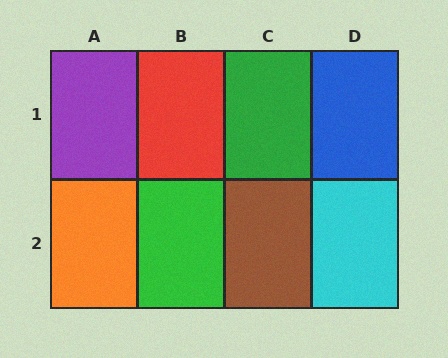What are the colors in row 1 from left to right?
Purple, red, green, blue.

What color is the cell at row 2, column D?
Cyan.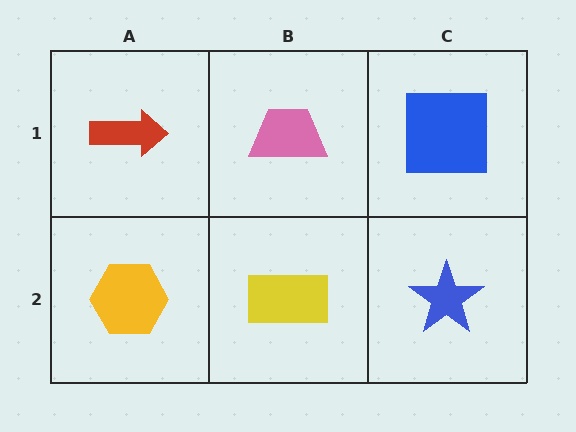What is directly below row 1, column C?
A blue star.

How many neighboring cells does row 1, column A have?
2.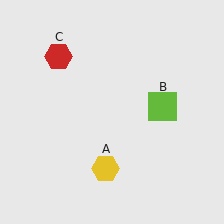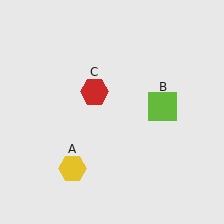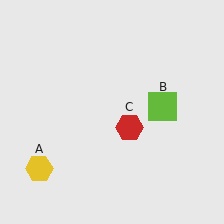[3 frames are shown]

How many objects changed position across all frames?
2 objects changed position: yellow hexagon (object A), red hexagon (object C).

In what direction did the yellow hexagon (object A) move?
The yellow hexagon (object A) moved left.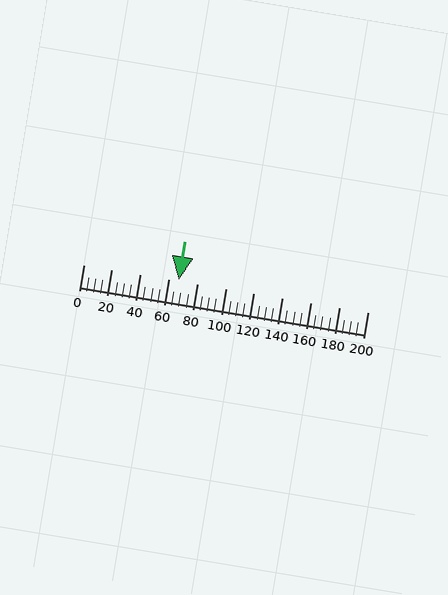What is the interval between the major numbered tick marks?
The major tick marks are spaced 20 units apart.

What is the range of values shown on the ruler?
The ruler shows values from 0 to 200.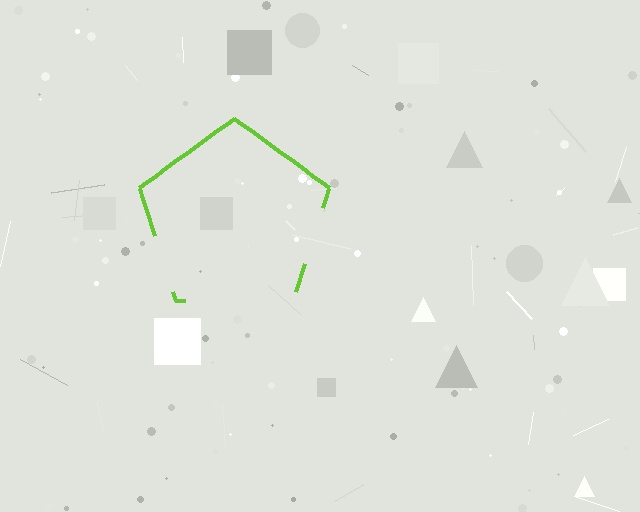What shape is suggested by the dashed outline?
The dashed outline suggests a pentagon.